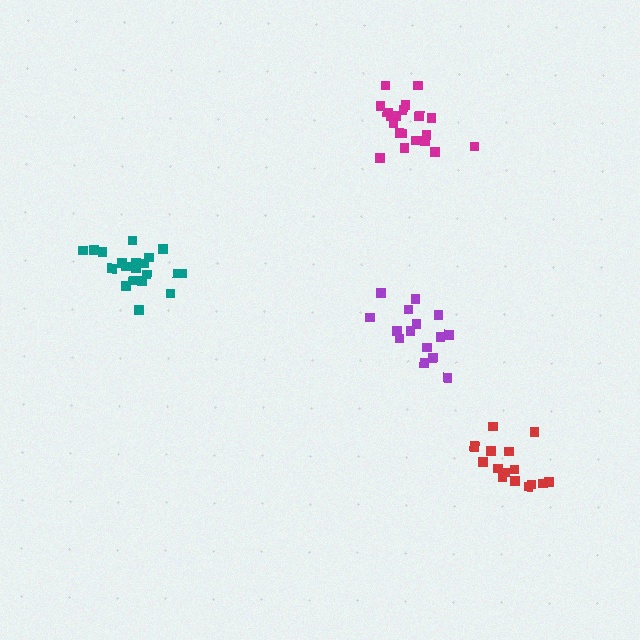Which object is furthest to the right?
The red cluster is rightmost.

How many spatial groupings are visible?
There are 4 spatial groupings.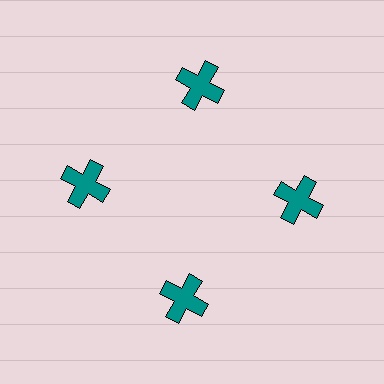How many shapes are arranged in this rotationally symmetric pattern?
There are 4 shapes, arranged in 4 groups of 1.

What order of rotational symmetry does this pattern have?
This pattern has 4-fold rotational symmetry.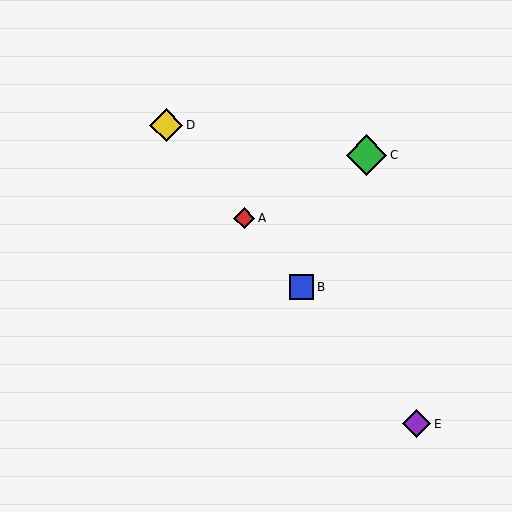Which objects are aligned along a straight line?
Objects A, B, D, E are aligned along a straight line.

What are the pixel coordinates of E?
Object E is at (417, 424).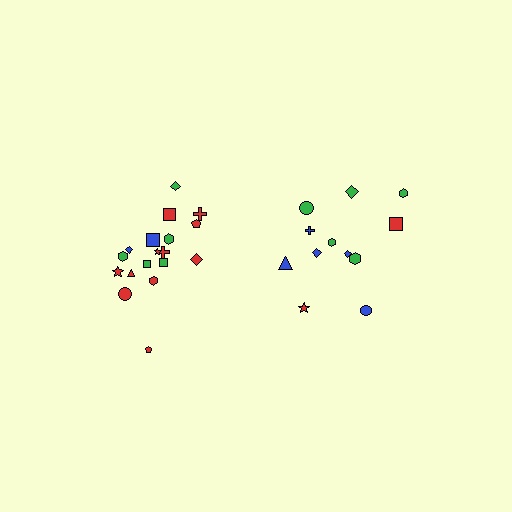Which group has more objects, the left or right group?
The left group.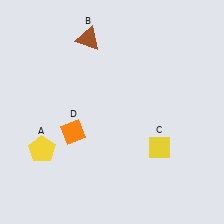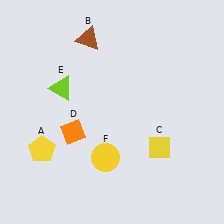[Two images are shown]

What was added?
A lime triangle (E), a yellow circle (F) were added in Image 2.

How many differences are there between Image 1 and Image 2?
There are 2 differences between the two images.